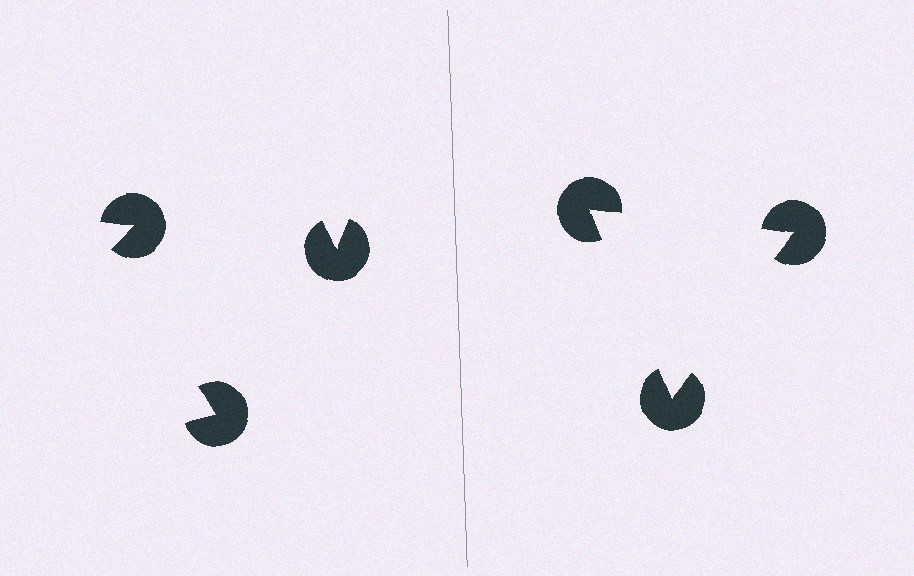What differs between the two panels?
The pac-man discs are positioned identically on both sides; only the wedge orientations differ. On the right they align to a triangle; on the left they are misaligned.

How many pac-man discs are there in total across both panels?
6 — 3 on each side.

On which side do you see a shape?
An illusory triangle appears on the right side. On the left side the wedge cuts are rotated, so no coherent shape forms.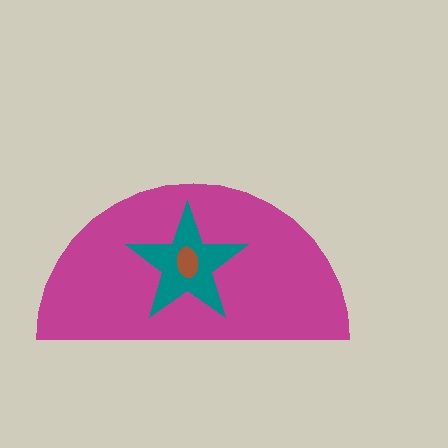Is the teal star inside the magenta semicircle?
Yes.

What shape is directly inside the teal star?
The brown ellipse.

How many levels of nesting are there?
3.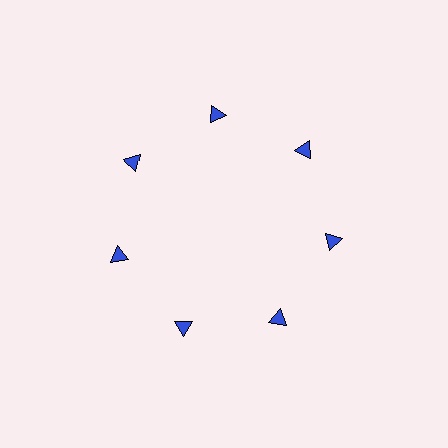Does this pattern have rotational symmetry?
Yes, this pattern has 7-fold rotational symmetry. It looks the same after rotating 51 degrees around the center.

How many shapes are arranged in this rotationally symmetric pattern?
There are 7 shapes, arranged in 7 groups of 1.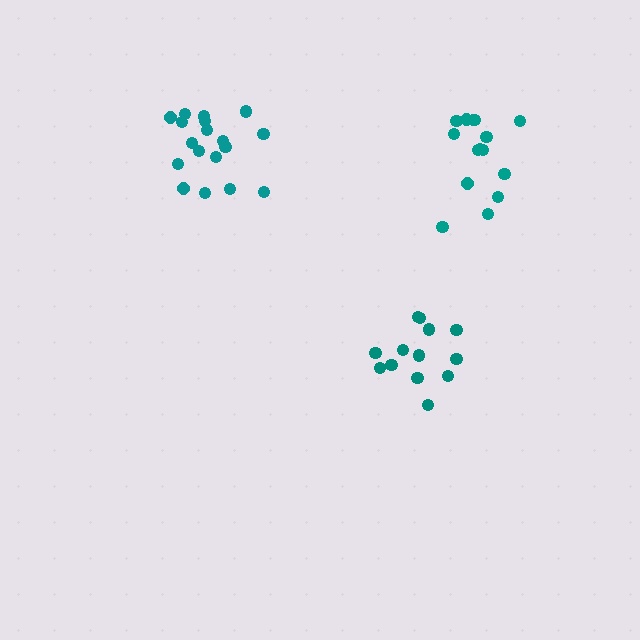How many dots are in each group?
Group 1: 18 dots, Group 2: 15 dots, Group 3: 13 dots (46 total).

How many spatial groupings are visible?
There are 3 spatial groupings.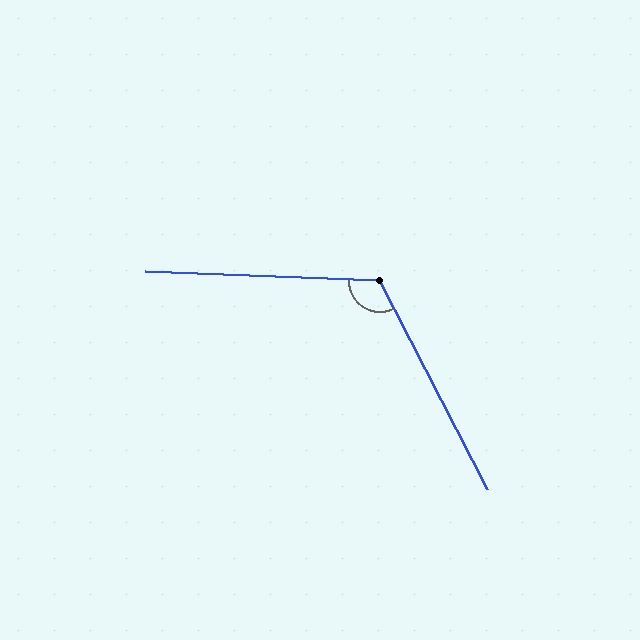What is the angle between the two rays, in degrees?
Approximately 120 degrees.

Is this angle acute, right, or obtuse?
It is obtuse.